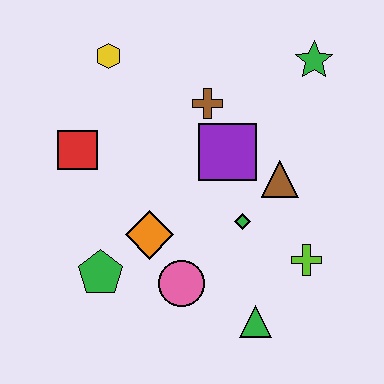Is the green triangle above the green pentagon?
No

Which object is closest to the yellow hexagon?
The red square is closest to the yellow hexagon.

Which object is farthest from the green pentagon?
The green star is farthest from the green pentagon.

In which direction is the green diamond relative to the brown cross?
The green diamond is below the brown cross.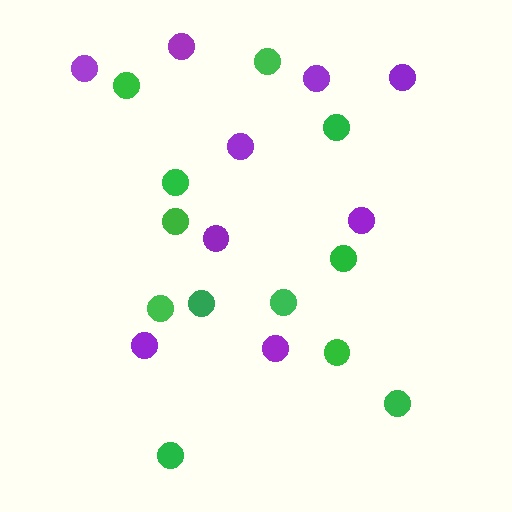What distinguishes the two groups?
There are 2 groups: one group of green circles (12) and one group of purple circles (9).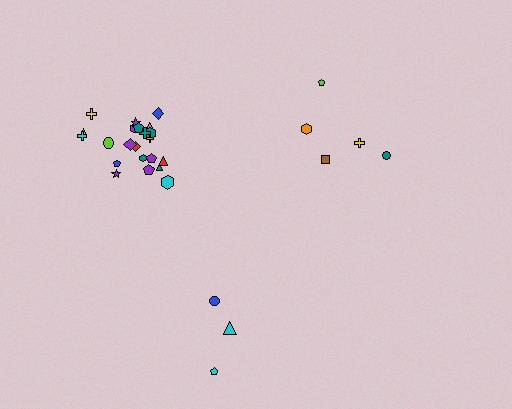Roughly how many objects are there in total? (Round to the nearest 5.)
Roughly 30 objects in total.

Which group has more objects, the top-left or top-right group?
The top-left group.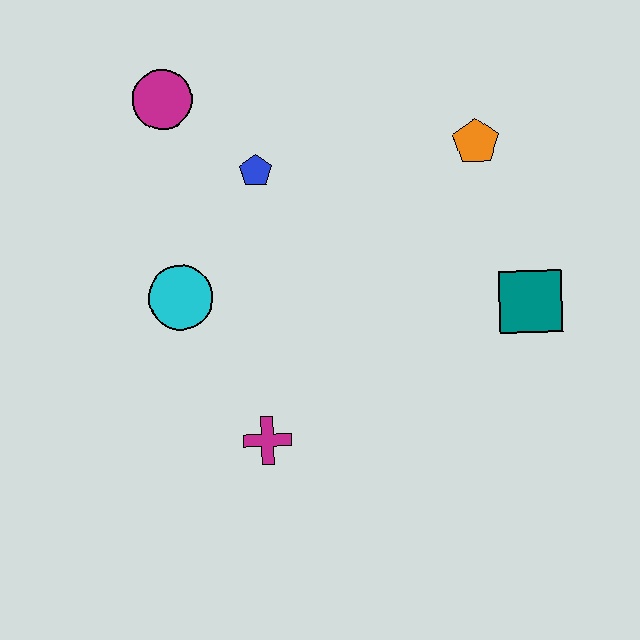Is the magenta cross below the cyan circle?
Yes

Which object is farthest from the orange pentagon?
The magenta cross is farthest from the orange pentagon.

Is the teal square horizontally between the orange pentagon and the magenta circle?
No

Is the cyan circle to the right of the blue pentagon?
No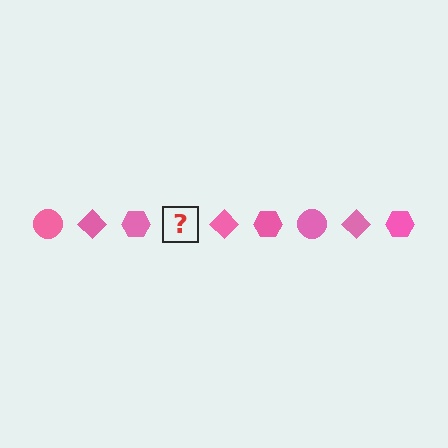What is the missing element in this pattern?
The missing element is a pink circle.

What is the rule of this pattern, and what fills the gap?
The rule is that the pattern cycles through circle, diamond, hexagon shapes in pink. The gap should be filled with a pink circle.